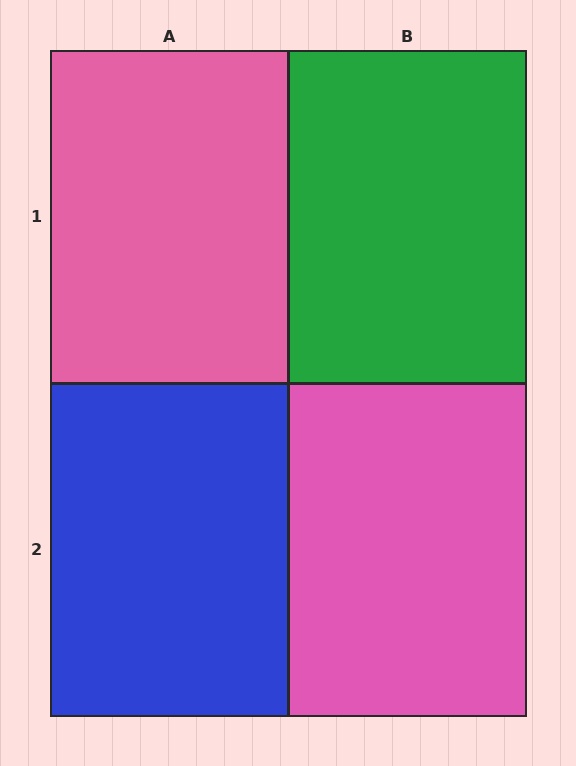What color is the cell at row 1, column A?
Pink.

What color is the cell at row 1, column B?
Green.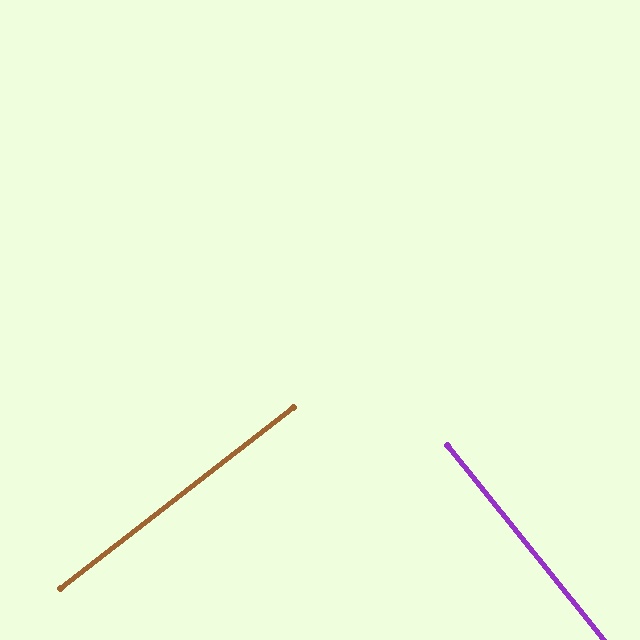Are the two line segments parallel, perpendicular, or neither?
Perpendicular — they meet at approximately 89°.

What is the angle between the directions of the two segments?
Approximately 89 degrees.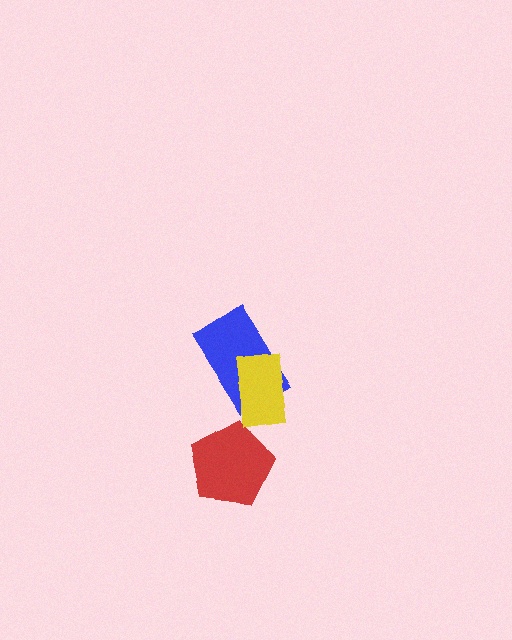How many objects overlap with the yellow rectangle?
1 object overlaps with the yellow rectangle.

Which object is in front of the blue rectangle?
The yellow rectangle is in front of the blue rectangle.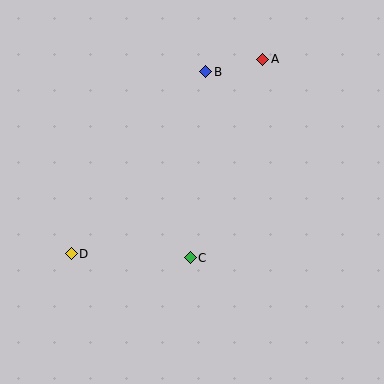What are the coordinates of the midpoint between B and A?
The midpoint between B and A is at (234, 65).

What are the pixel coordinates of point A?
Point A is at (263, 59).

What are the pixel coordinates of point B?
Point B is at (206, 72).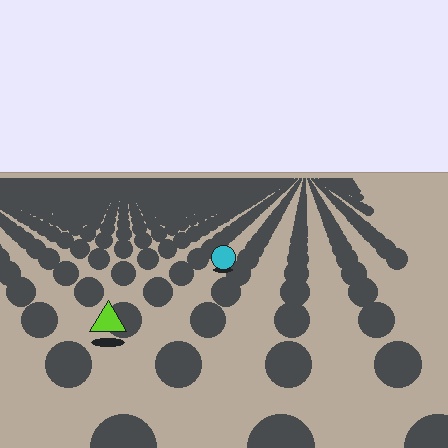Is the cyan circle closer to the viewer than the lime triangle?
No. The lime triangle is closer — you can tell from the texture gradient: the ground texture is coarser near it.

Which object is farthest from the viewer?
The cyan circle is farthest from the viewer. It appears smaller and the ground texture around it is denser.